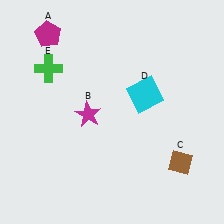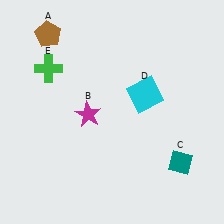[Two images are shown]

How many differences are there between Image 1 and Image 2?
There are 2 differences between the two images.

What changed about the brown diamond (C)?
In Image 1, C is brown. In Image 2, it changed to teal.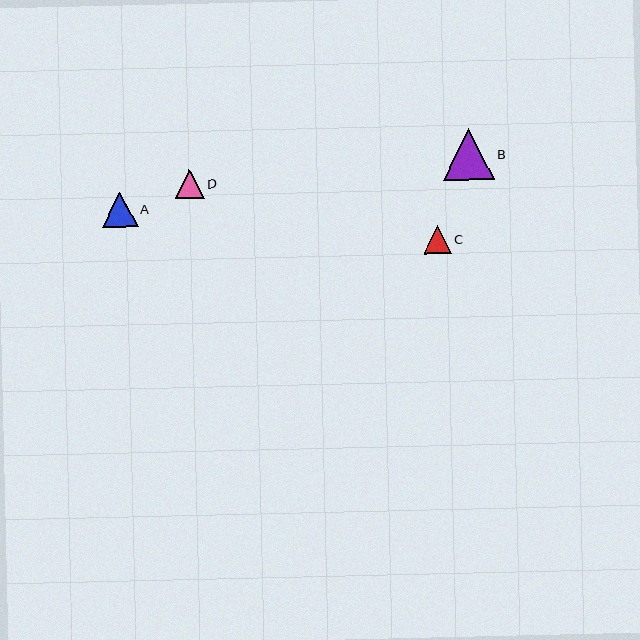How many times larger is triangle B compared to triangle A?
Triangle B is approximately 1.4 times the size of triangle A.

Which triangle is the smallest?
Triangle C is the smallest with a size of approximately 28 pixels.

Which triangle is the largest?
Triangle B is the largest with a size of approximately 51 pixels.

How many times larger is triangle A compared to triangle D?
Triangle A is approximately 1.2 times the size of triangle D.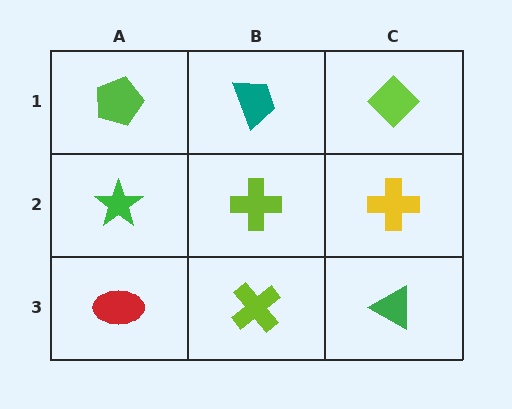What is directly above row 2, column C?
A lime diamond.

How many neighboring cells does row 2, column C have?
3.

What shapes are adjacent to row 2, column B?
A teal trapezoid (row 1, column B), a lime cross (row 3, column B), a green star (row 2, column A), a yellow cross (row 2, column C).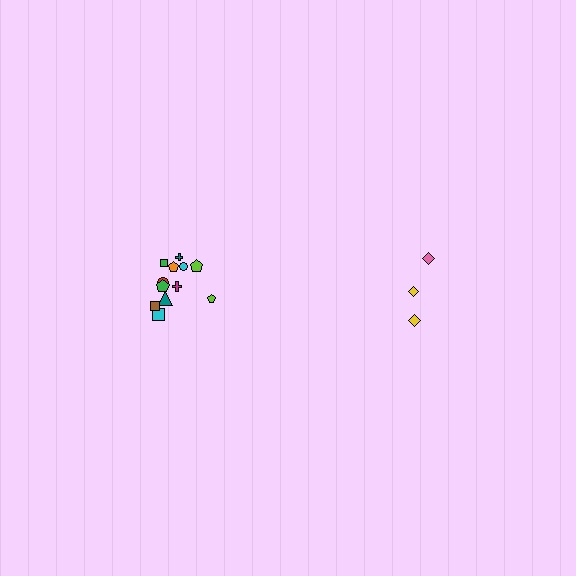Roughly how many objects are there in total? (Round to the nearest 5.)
Roughly 15 objects in total.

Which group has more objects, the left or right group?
The left group.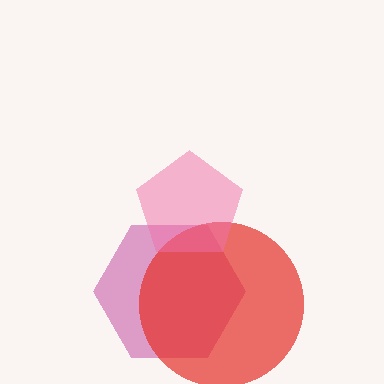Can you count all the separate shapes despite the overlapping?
Yes, there are 3 separate shapes.